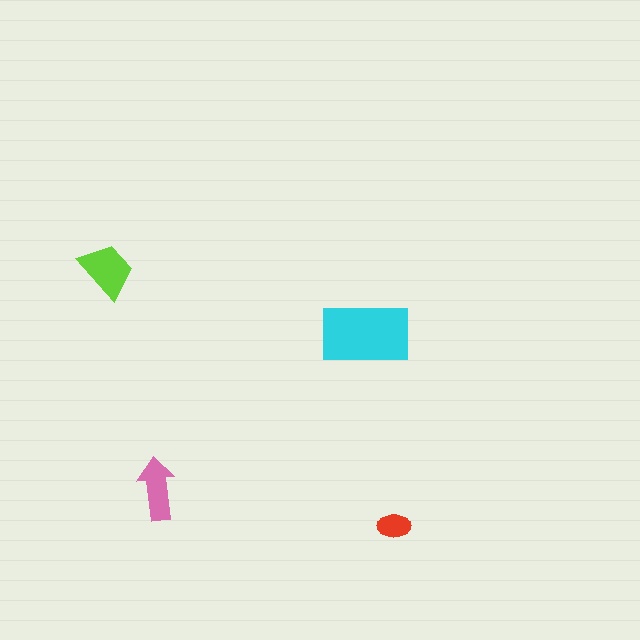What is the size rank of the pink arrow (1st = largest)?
3rd.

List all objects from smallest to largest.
The red ellipse, the pink arrow, the lime trapezoid, the cyan rectangle.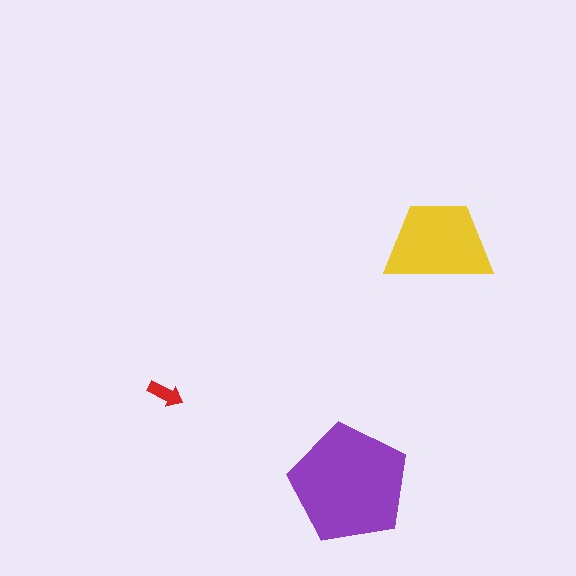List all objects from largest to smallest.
The purple pentagon, the yellow trapezoid, the red arrow.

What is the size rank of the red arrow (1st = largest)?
3rd.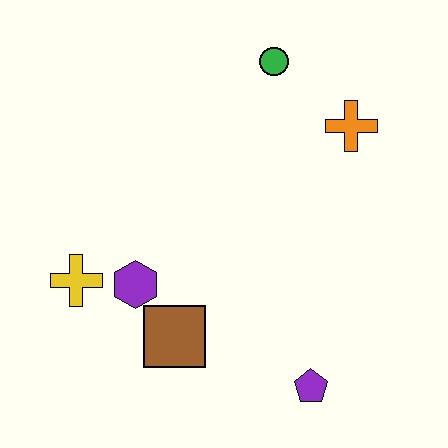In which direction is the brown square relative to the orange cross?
The brown square is below the orange cross.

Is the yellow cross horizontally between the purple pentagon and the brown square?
No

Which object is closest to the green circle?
The orange cross is closest to the green circle.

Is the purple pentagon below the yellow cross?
Yes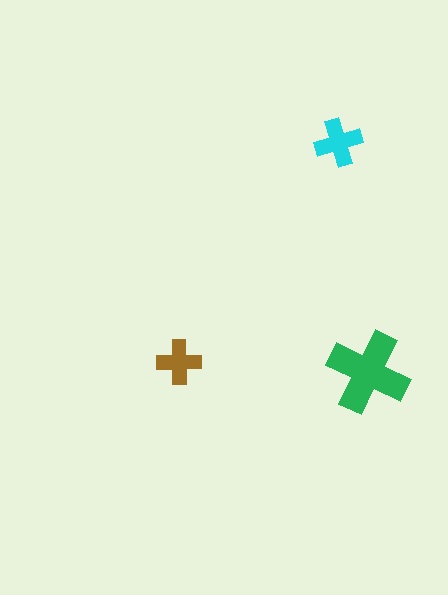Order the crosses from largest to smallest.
the green one, the cyan one, the brown one.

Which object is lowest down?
The green cross is bottommost.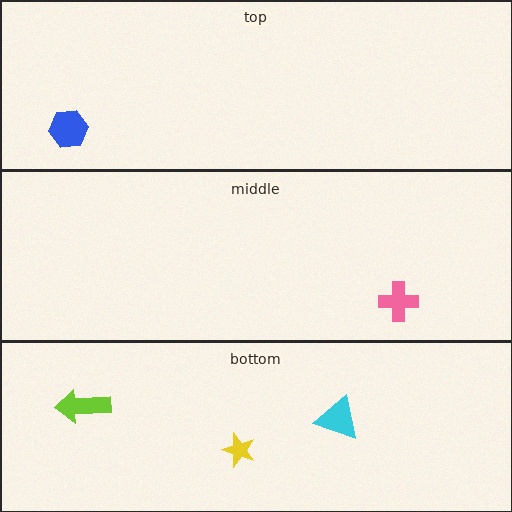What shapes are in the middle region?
The pink cross.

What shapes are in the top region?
The blue hexagon.